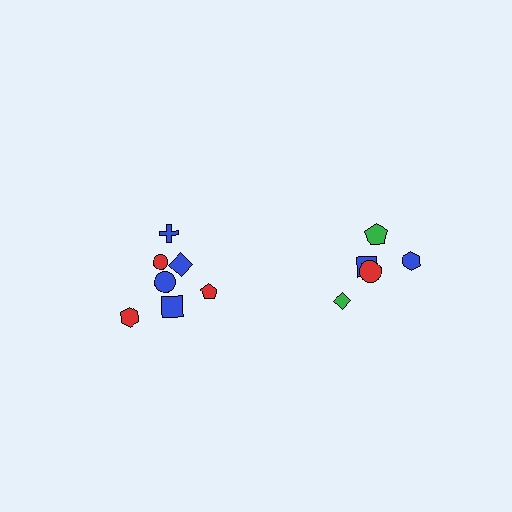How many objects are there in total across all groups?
There are 12 objects.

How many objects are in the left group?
There are 7 objects.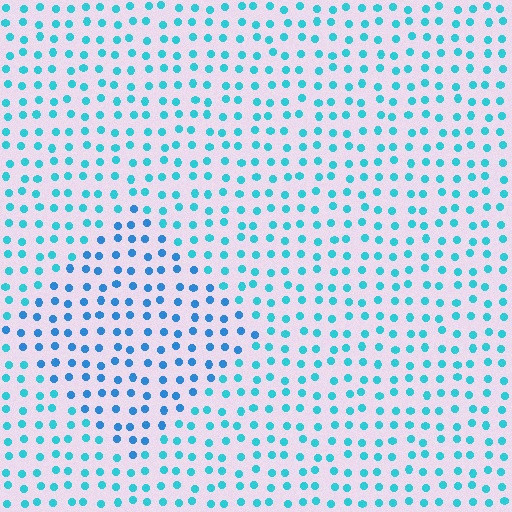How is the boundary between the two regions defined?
The boundary is defined purely by a slight shift in hue (about 24 degrees). Spacing, size, and orientation are identical on both sides.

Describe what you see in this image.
The image is filled with small cyan elements in a uniform arrangement. A diamond-shaped region is visible where the elements are tinted to a slightly different hue, forming a subtle color boundary.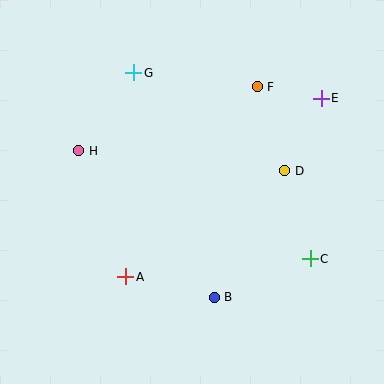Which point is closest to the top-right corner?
Point E is closest to the top-right corner.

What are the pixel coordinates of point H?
Point H is at (79, 151).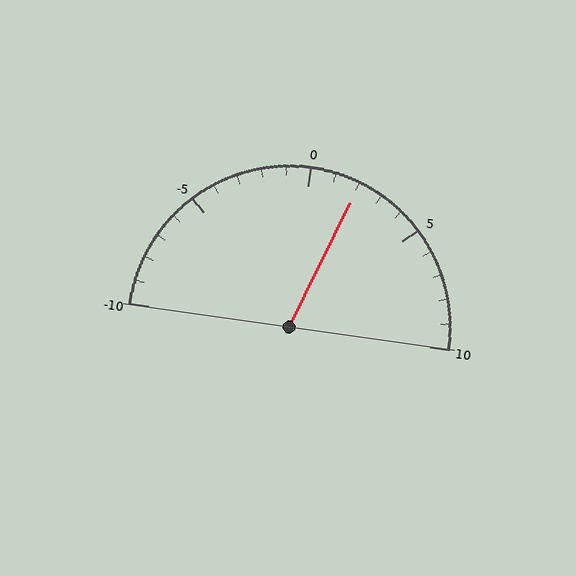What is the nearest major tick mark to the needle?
The nearest major tick mark is 0.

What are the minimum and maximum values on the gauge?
The gauge ranges from -10 to 10.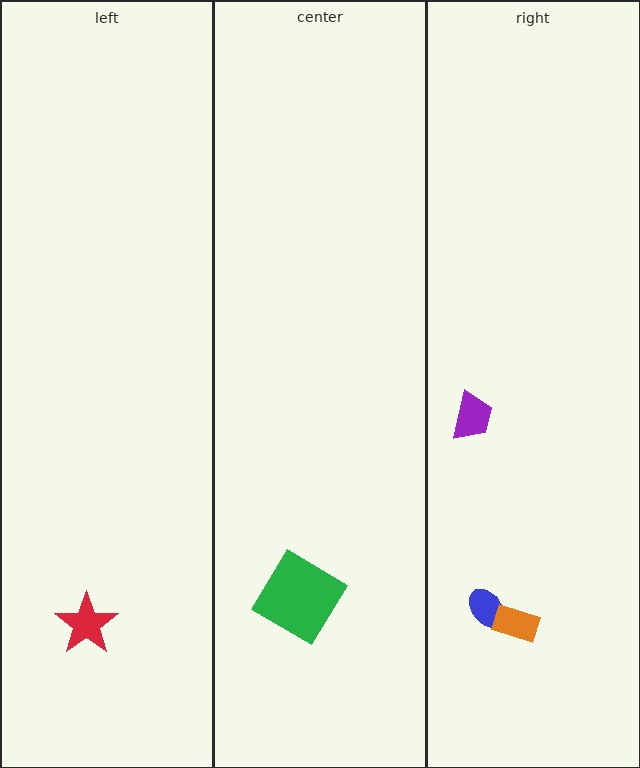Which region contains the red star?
The left region.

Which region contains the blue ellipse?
The right region.